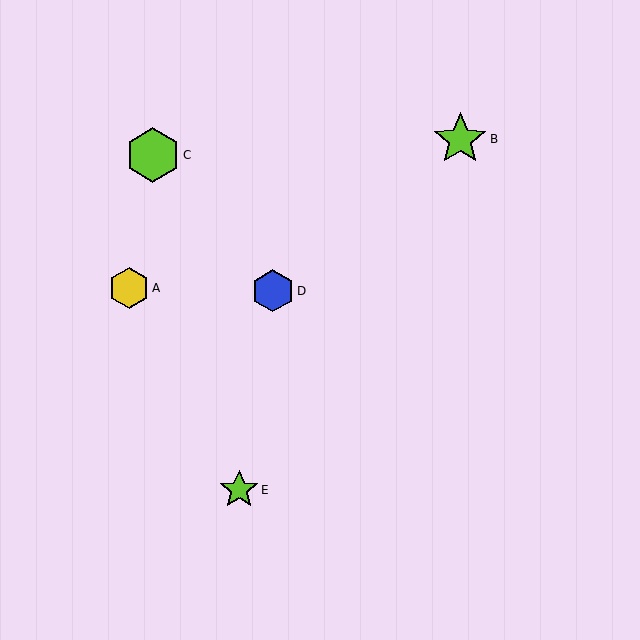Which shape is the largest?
The lime hexagon (labeled C) is the largest.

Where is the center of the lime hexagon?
The center of the lime hexagon is at (153, 155).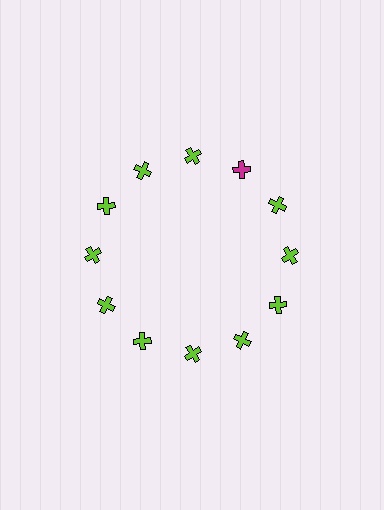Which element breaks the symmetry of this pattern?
The magenta cross at roughly the 1 o'clock position breaks the symmetry. All other shapes are lime crosses.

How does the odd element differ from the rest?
It has a different color: magenta instead of lime.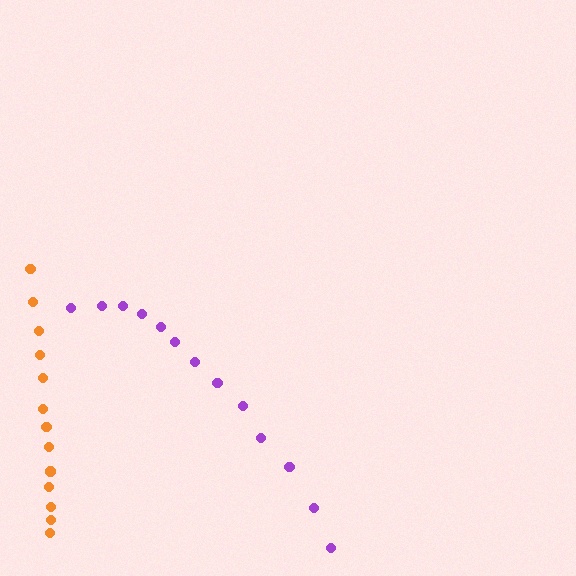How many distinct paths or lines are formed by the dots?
There are 2 distinct paths.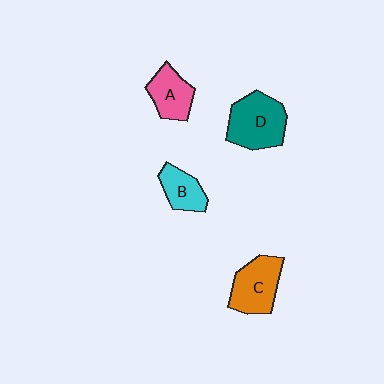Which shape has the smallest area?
Shape B (cyan).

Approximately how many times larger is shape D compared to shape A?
Approximately 1.5 times.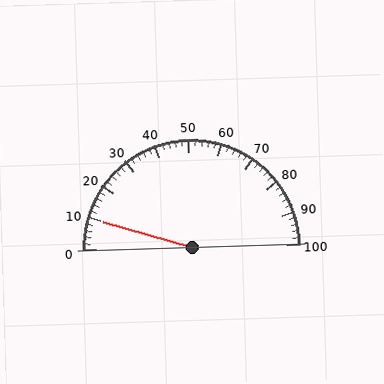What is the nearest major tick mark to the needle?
The nearest major tick mark is 10.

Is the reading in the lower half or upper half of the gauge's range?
The reading is in the lower half of the range (0 to 100).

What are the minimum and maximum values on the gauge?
The gauge ranges from 0 to 100.